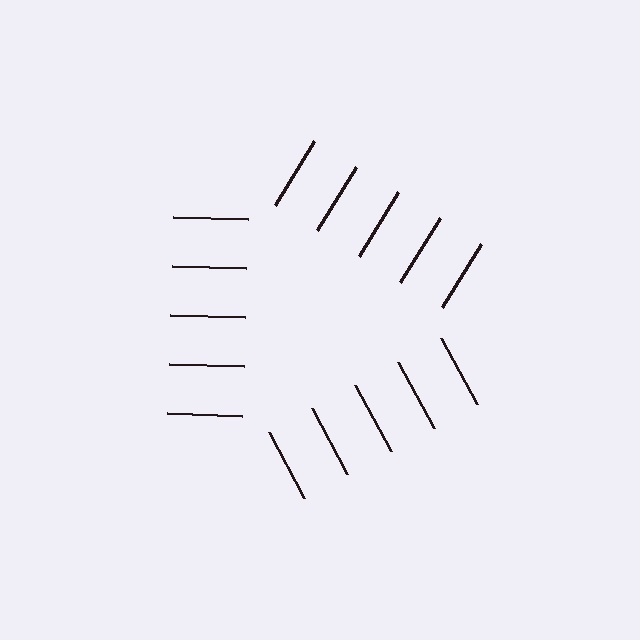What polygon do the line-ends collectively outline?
An illusory triangle — the line segments terminate on its edges but no continuous stroke is drawn.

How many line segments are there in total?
15 — 5 along each of the 3 edges.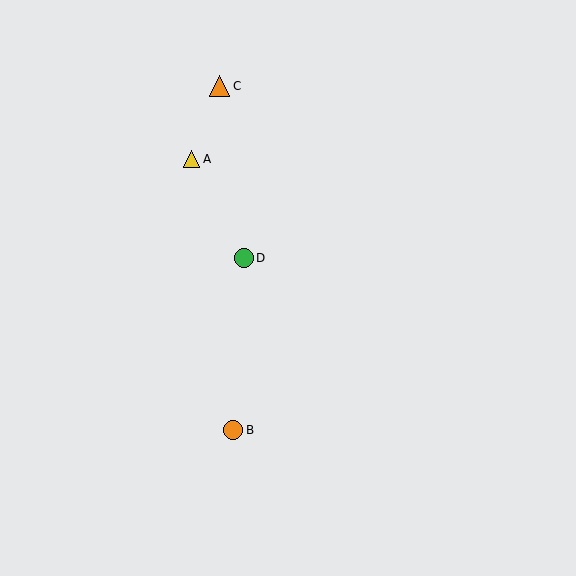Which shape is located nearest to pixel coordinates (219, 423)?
The orange circle (labeled B) at (233, 430) is nearest to that location.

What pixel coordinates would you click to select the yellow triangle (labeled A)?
Click at (192, 159) to select the yellow triangle A.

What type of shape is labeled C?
Shape C is an orange triangle.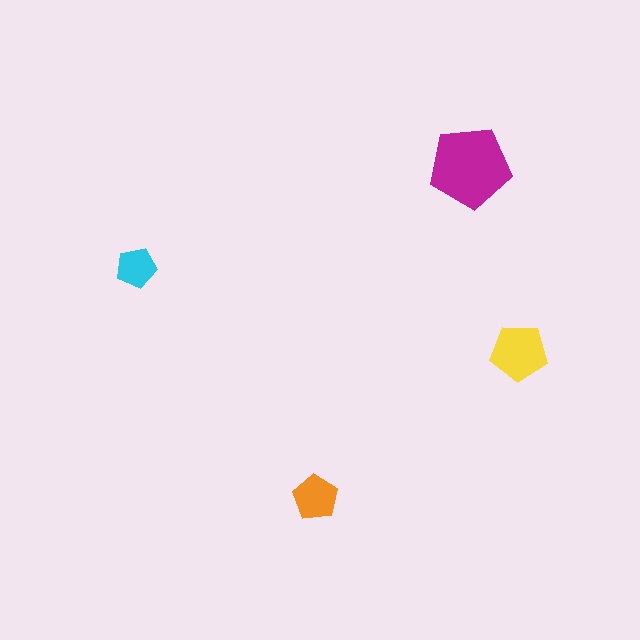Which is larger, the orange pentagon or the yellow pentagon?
The yellow one.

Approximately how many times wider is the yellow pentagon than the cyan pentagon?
About 1.5 times wider.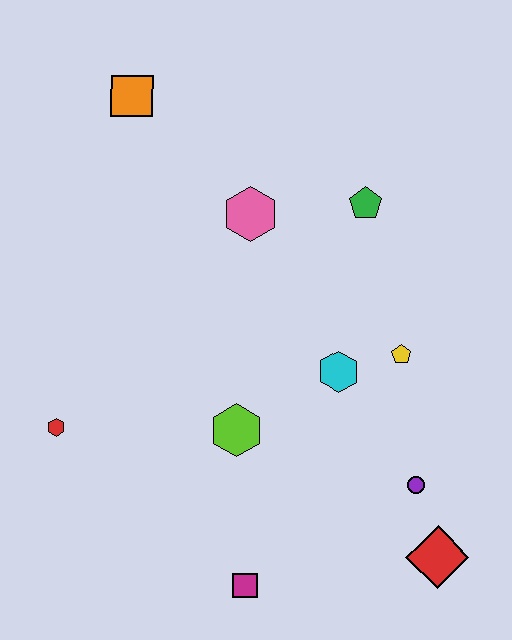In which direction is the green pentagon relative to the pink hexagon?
The green pentagon is to the right of the pink hexagon.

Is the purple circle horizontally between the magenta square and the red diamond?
Yes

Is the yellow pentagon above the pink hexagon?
No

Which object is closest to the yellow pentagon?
The cyan hexagon is closest to the yellow pentagon.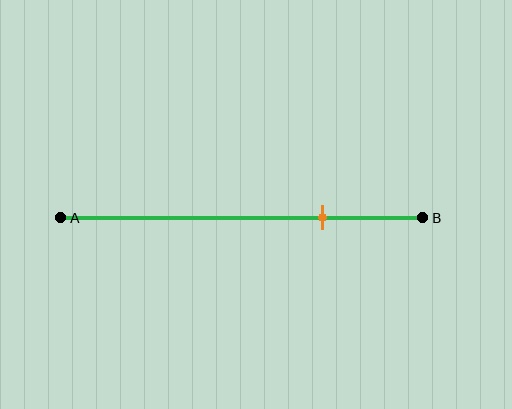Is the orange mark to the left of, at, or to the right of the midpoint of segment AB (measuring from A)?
The orange mark is to the right of the midpoint of segment AB.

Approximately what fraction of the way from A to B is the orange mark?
The orange mark is approximately 70% of the way from A to B.